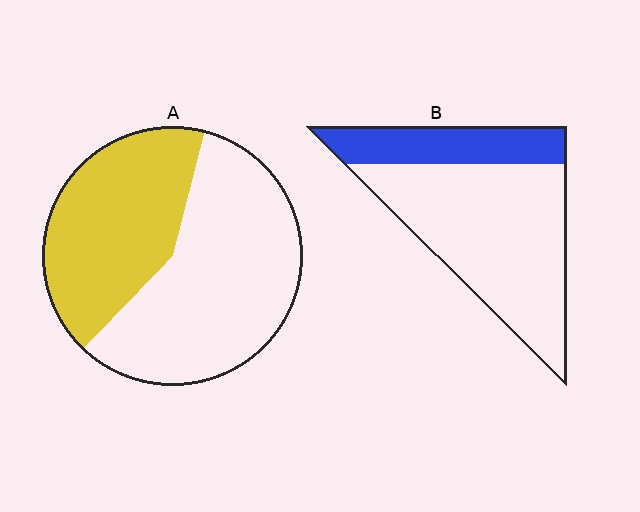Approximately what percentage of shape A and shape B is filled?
A is approximately 40% and B is approximately 25%.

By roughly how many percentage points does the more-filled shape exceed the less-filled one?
By roughly 15 percentage points (A over B).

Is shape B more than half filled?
No.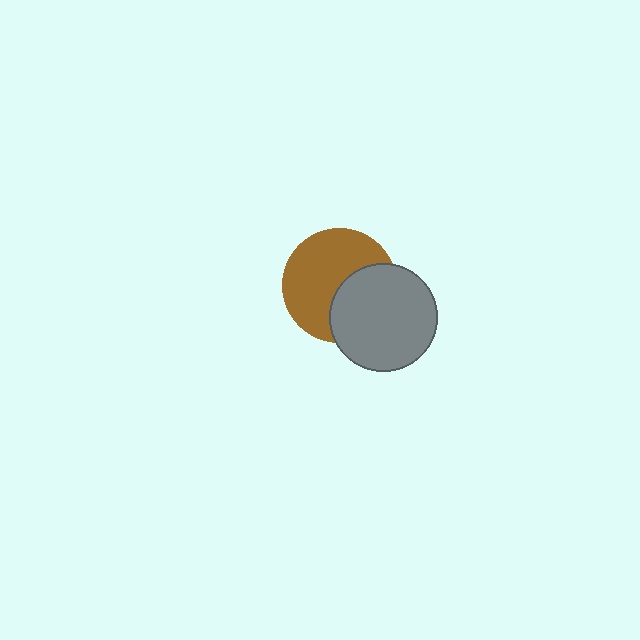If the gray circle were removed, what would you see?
You would see the complete brown circle.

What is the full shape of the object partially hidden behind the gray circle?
The partially hidden object is a brown circle.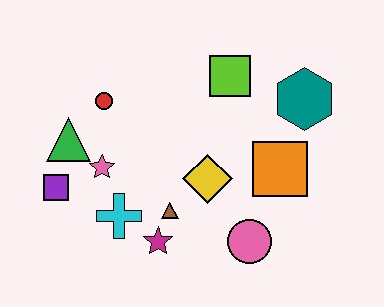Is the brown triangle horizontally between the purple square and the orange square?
Yes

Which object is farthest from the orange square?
The purple square is farthest from the orange square.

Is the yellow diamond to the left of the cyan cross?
No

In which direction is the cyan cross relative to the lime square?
The cyan cross is below the lime square.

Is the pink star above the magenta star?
Yes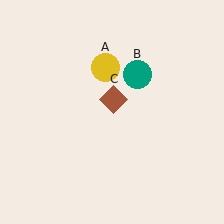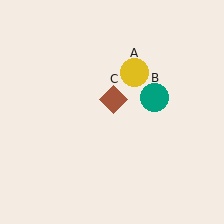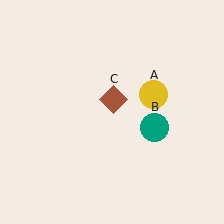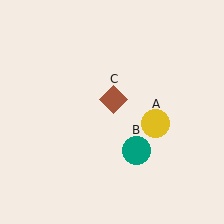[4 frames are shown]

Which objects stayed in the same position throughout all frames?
Brown diamond (object C) remained stationary.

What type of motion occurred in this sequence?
The yellow circle (object A), teal circle (object B) rotated clockwise around the center of the scene.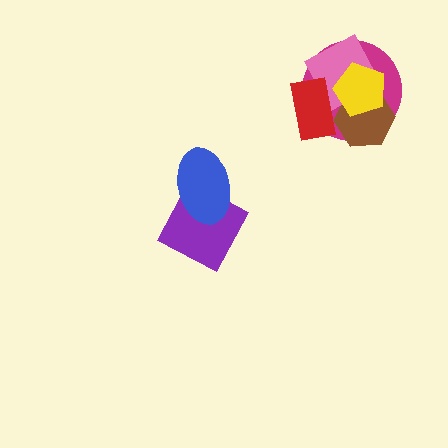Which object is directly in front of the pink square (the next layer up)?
The red rectangle is directly in front of the pink square.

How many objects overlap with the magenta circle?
4 objects overlap with the magenta circle.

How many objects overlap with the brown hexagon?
4 objects overlap with the brown hexagon.